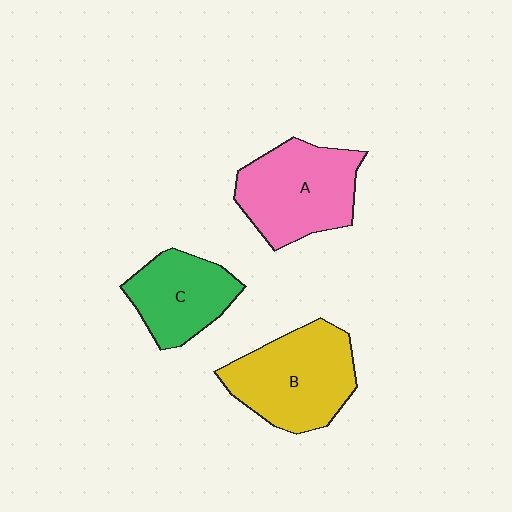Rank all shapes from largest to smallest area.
From largest to smallest: B (yellow), A (pink), C (green).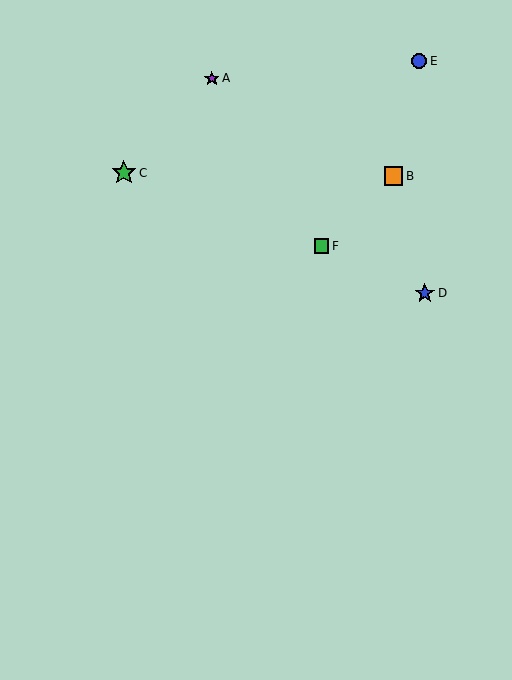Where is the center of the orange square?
The center of the orange square is at (394, 176).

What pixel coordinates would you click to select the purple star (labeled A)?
Click at (212, 78) to select the purple star A.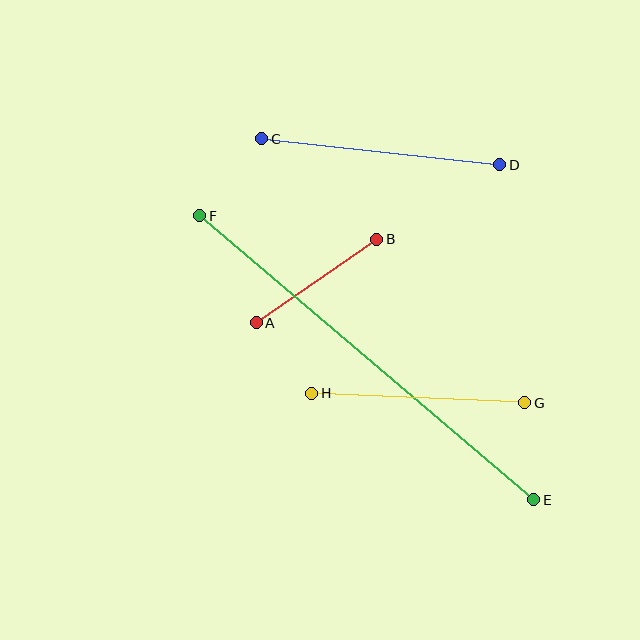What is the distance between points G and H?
The distance is approximately 213 pixels.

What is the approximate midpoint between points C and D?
The midpoint is at approximately (381, 152) pixels.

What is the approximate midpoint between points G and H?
The midpoint is at approximately (418, 398) pixels.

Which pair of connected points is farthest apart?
Points E and F are farthest apart.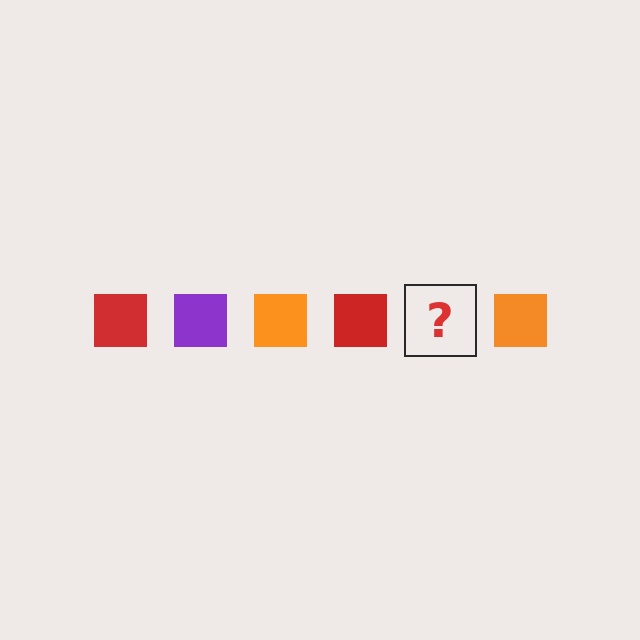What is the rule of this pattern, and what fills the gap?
The rule is that the pattern cycles through red, purple, orange squares. The gap should be filled with a purple square.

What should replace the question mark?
The question mark should be replaced with a purple square.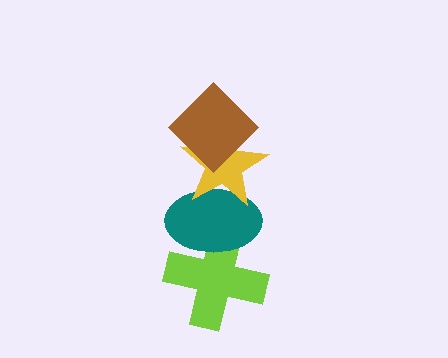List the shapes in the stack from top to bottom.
From top to bottom: the brown diamond, the yellow star, the teal ellipse, the lime cross.